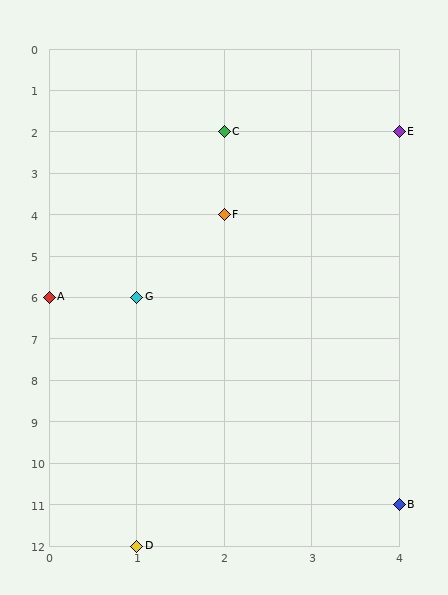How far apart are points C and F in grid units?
Points C and F are 2 rows apart.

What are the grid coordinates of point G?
Point G is at grid coordinates (1, 6).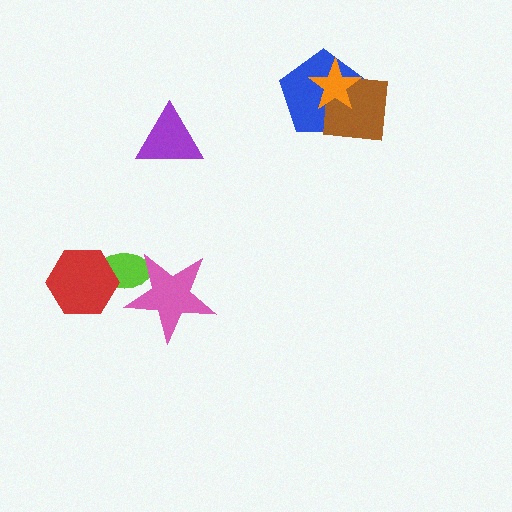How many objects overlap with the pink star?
1 object overlaps with the pink star.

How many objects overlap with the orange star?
2 objects overlap with the orange star.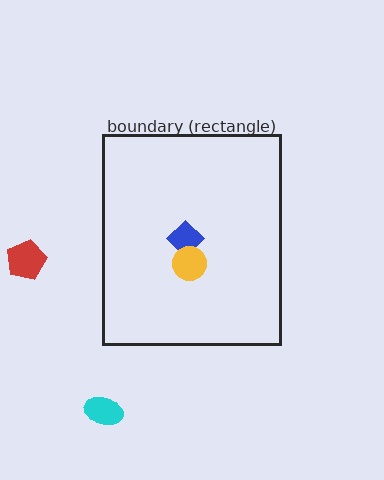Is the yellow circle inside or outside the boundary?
Inside.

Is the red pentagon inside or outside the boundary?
Outside.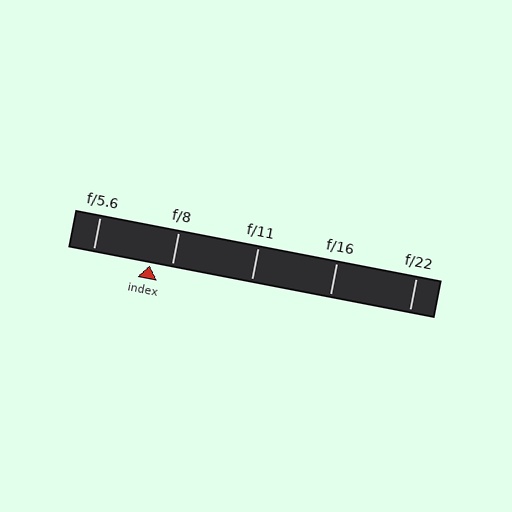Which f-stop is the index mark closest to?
The index mark is closest to f/8.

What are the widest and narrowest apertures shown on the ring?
The widest aperture shown is f/5.6 and the narrowest is f/22.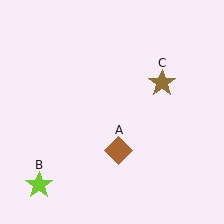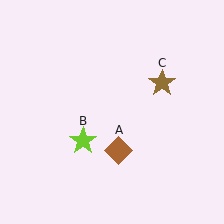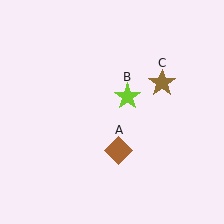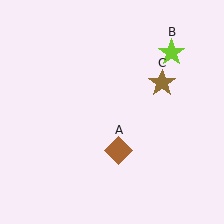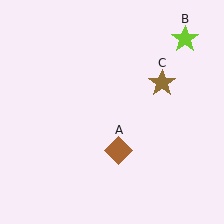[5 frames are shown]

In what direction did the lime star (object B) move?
The lime star (object B) moved up and to the right.